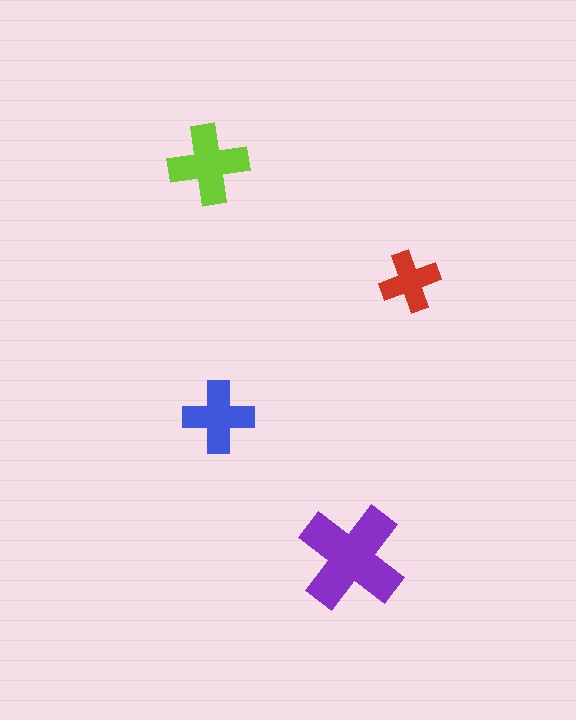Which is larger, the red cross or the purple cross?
The purple one.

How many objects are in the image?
There are 4 objects in the image.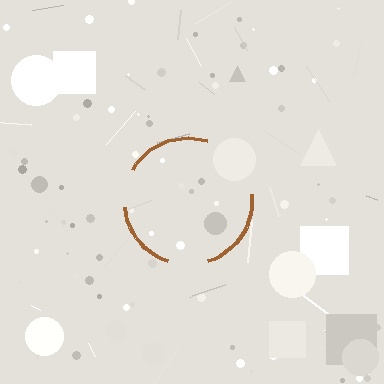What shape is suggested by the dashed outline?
The dashed outline suggests a circle.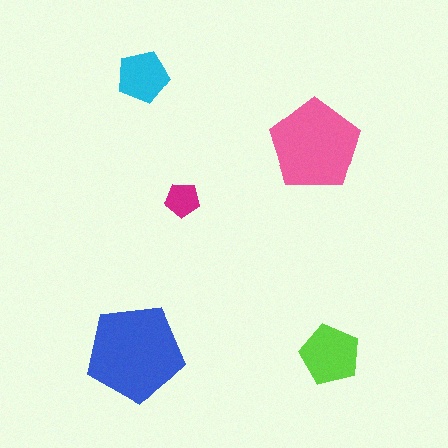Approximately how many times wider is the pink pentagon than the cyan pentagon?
About 1.5 times wider.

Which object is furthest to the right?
The lime pentagon is rightmost.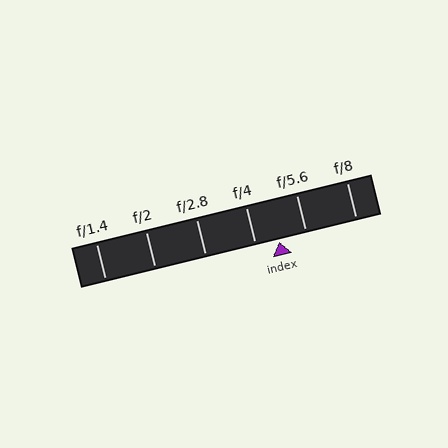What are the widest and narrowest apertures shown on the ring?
The widest aperture shown is f/1.4 and the narrowest is f/8.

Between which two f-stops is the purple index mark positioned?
The index mark is between f/4 and f/5.6.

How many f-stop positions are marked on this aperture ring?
There are 6 f-stop positions marked.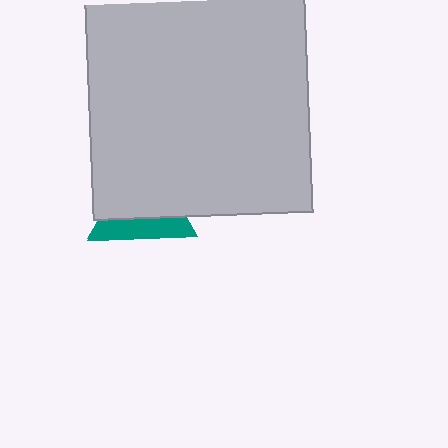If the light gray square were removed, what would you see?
You would see the complete teal triangle.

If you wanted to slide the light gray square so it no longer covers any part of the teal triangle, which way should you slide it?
Slide it up — that is the most direct way to separate the two shapes.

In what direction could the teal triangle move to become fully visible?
The teal triangle could move down. That would shift it out from behind the light gray square entirely.